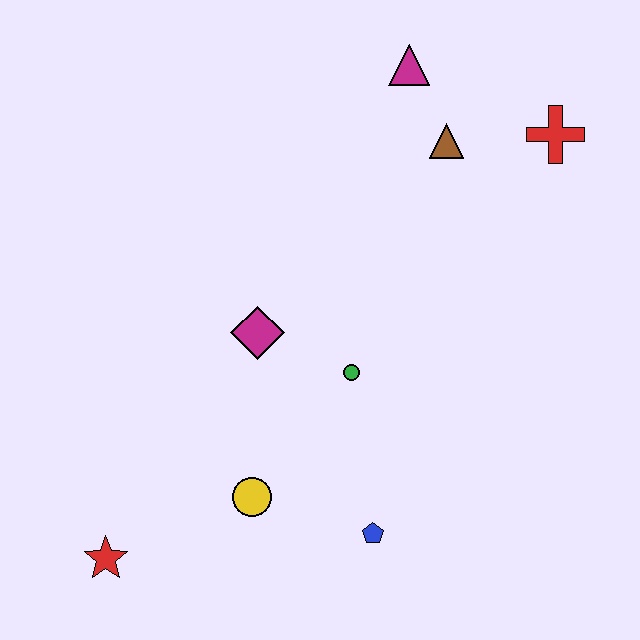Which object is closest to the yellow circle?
The blue pentagon is closest to the yellow circle.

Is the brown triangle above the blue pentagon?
Yes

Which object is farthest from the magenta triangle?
The red star is farthest from the magenta triangle.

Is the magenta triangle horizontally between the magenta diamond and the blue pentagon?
No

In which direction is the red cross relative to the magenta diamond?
The red cross is to the right of the magenta diamond.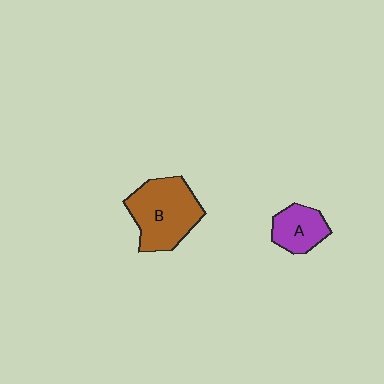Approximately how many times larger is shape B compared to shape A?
Approximately 1.9 times.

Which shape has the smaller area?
Shape A (purple).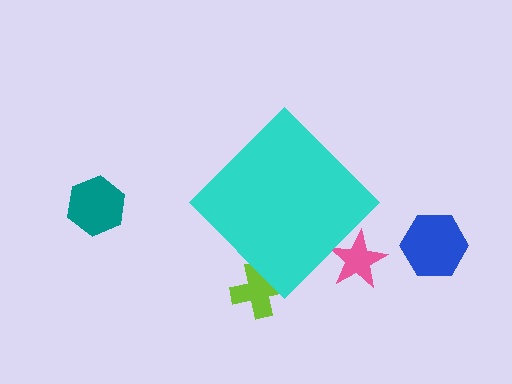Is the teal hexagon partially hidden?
No, the teal hexagon is fully visible.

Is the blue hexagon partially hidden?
No, the blue hexagon is fully visible.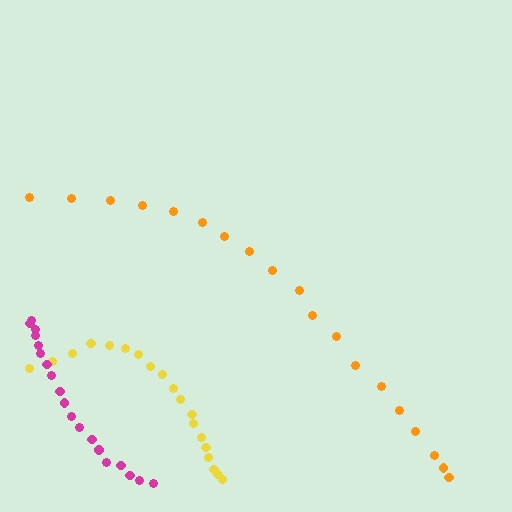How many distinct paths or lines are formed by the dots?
There are 3 distinct paths.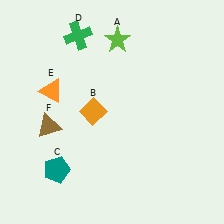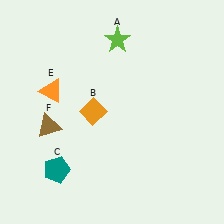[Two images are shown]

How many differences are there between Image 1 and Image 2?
There is 1 difference between the two images.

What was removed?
The green cross (D) was removed in Image 2.